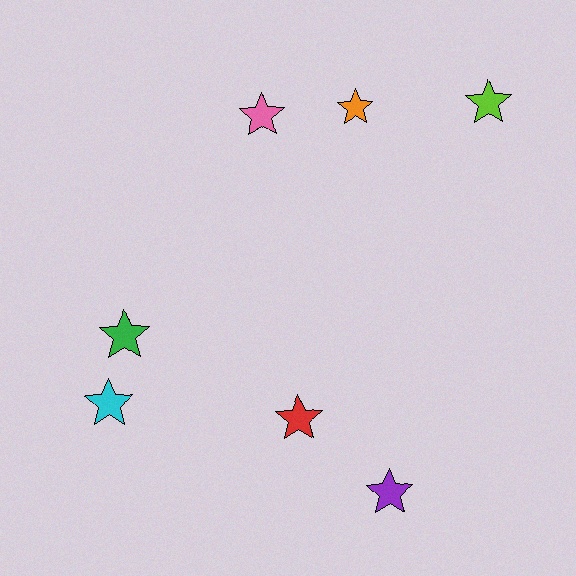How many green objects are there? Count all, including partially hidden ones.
There is 1 green object.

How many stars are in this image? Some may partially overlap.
There are 7 stars.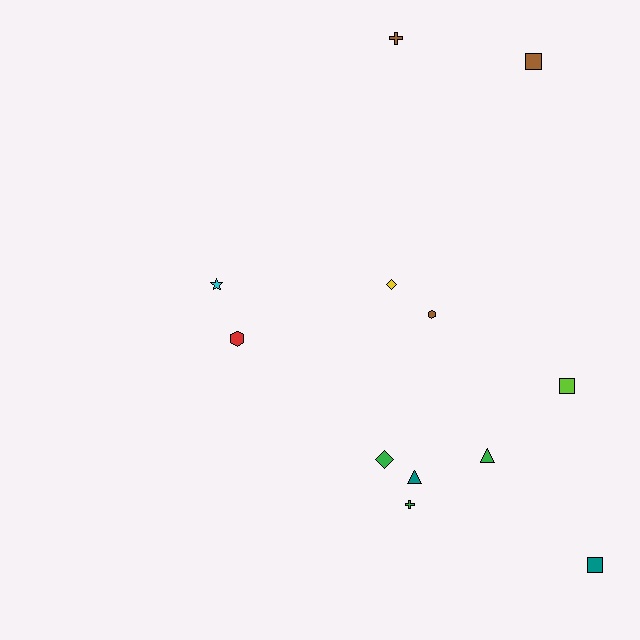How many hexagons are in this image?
There are 2 hexagons.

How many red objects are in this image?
There is 1 red object.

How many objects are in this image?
There are 12 objects.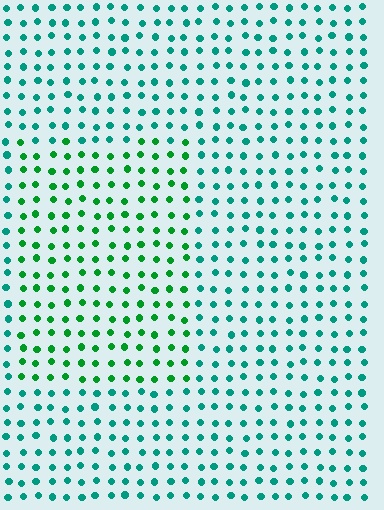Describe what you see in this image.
The image is filled with small teal elements in a uniform arrangement. A rectangle-shaped region is visible where the elements are tinted to a slightly different hue, forming a subtle color boundary.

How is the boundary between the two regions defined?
The boundary is defined purely by a slight shift in hue (about 36 degrees). Spacing, size, and orientation are identical on both sides.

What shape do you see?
I see a rectangle.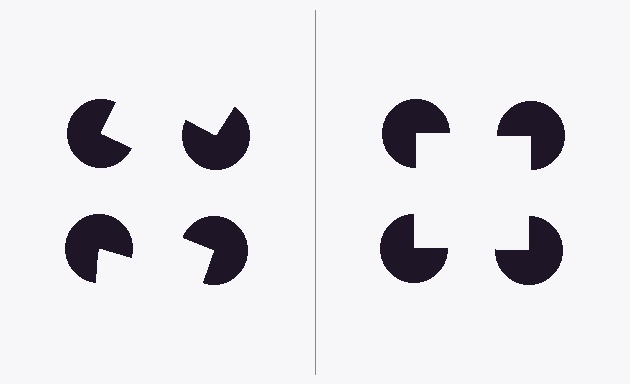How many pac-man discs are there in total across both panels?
8 — 4 on each side.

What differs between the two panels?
The pac-man discs are positioned identically on both sides; only the wedge orientations differ. On the right they align to a square; on the left they are misaligned.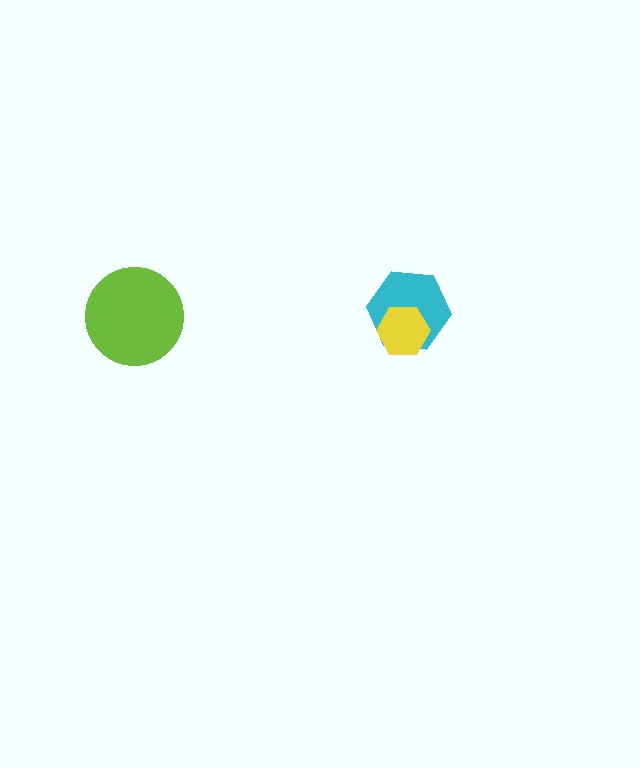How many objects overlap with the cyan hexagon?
1 object overlaps with the cyan hexagon.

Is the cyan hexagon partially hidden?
Yes, it is partially covered by another shape.